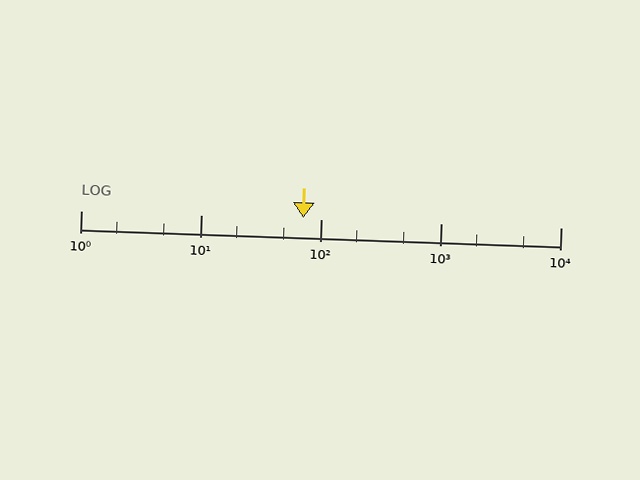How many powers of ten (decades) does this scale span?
The scale spans 4 decades, from 1 to 10000.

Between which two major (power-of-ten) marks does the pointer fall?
The pointer is between 10 and 100.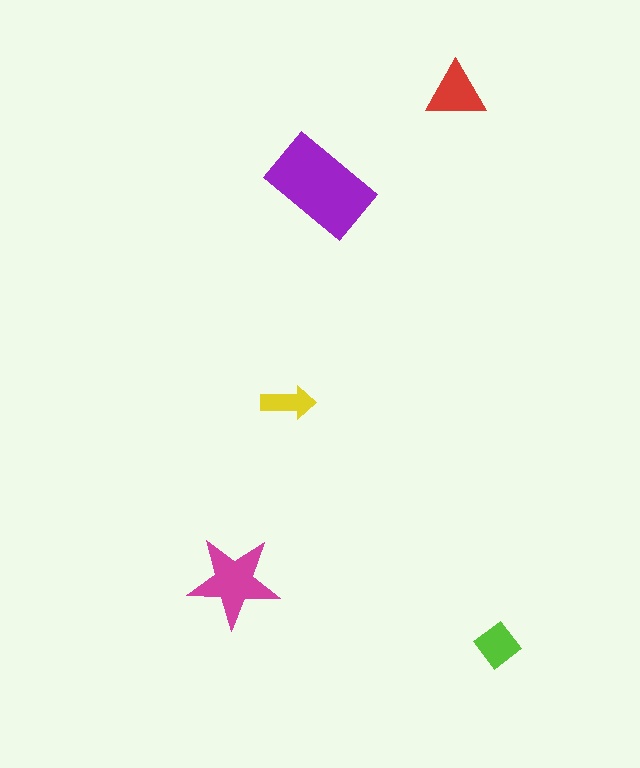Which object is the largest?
The purple rectangle.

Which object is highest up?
The red triangle is topmost.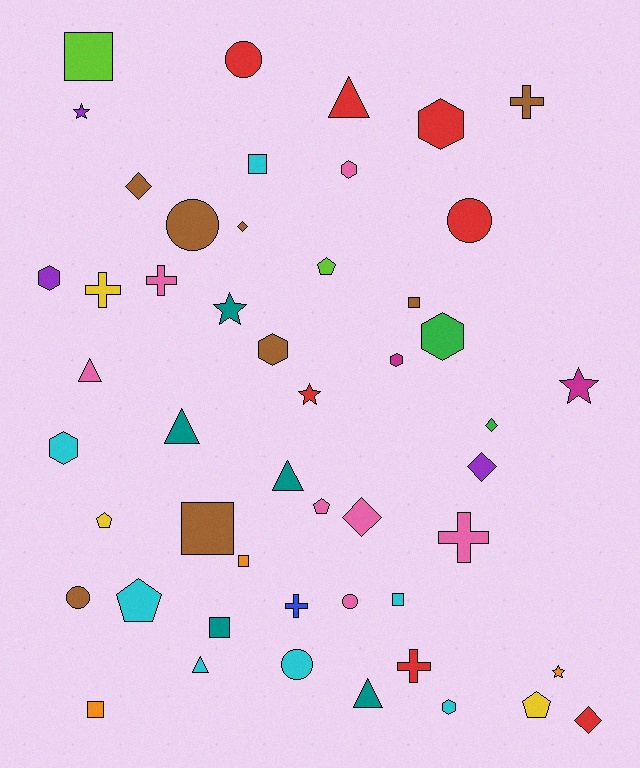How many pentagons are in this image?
There are 5 pentagons.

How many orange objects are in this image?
There are 3 orange objects.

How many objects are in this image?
There are 50 objects.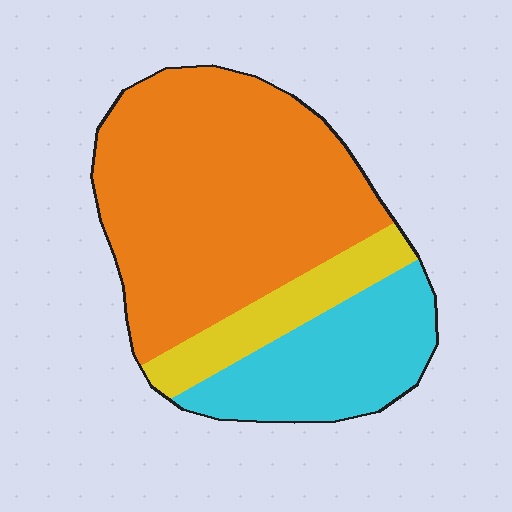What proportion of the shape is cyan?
Cyan covers roughly 25% of the shape.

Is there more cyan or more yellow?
Cyan.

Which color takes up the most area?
Orange, at roughly 60%.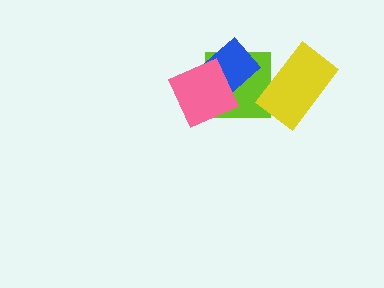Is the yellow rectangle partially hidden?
No, no other shape covers it.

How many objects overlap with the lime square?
3 objects overlap with the lime square.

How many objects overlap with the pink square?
2 objects overlap with the pink square.